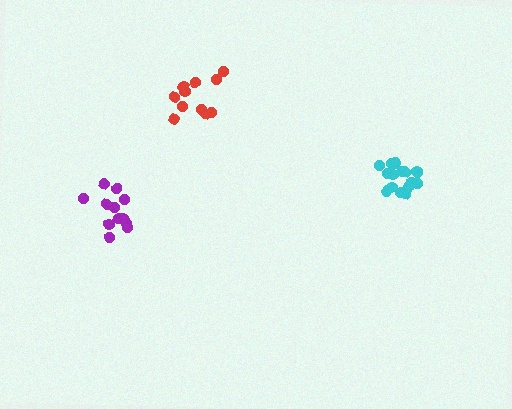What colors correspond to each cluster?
The clusters are colored: red, purple, cyan.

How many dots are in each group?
Group 1: 11 dots, Group 2: 13 dots, Group 3: 16 dots (40 total).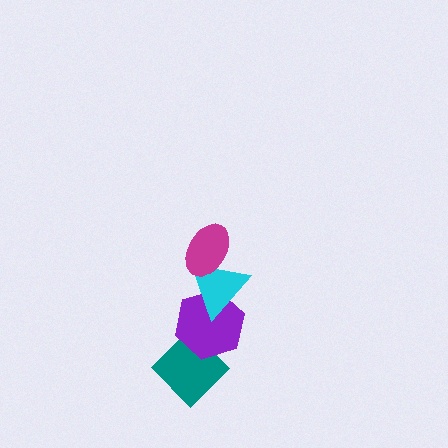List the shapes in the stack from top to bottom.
From top to bottom: the magenta ellipse, the cyan triangle, the purple hexagon, the teal diamond.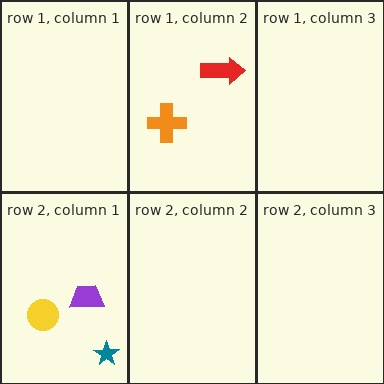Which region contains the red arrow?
The row 1, column 2 region.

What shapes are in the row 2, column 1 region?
The yellow circle, the purple trapezoid, the teal star.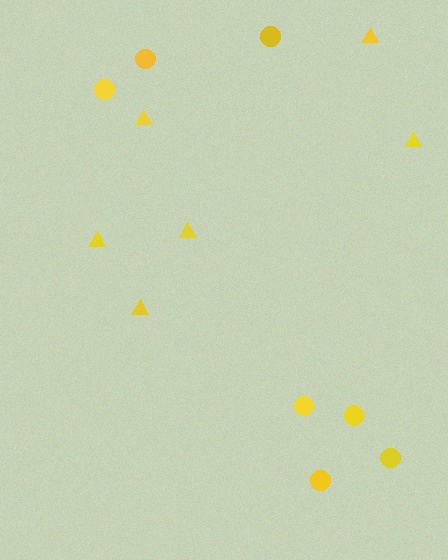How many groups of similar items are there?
There are 2 groups: one group of triangles (6) and one group of circles (7).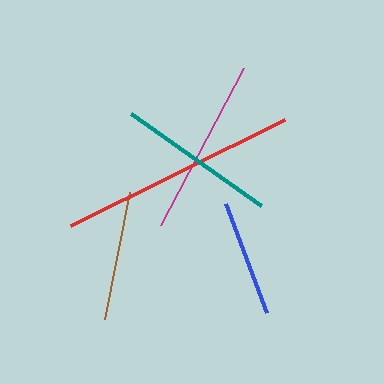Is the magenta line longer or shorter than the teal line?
The magenta line is longer than the teal line.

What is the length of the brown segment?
The brown segment is approximately 129 pixels long.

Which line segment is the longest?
The red line is the longest at approximately 238 pixels.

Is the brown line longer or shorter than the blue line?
The brown line is longer than the blue line.